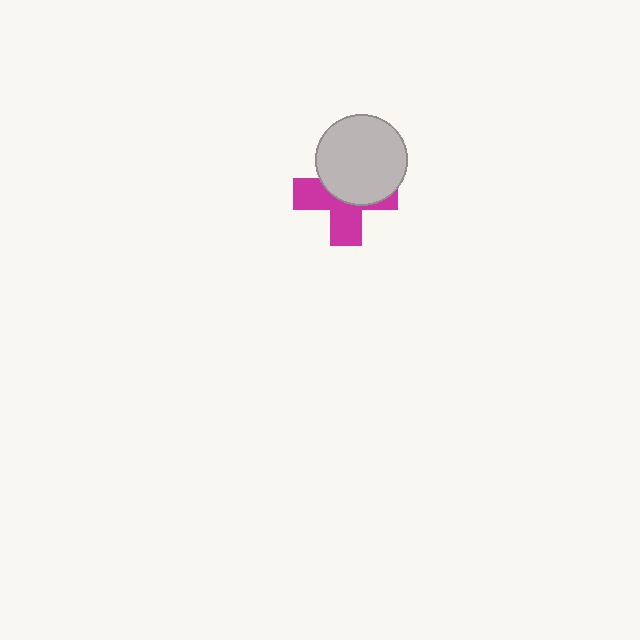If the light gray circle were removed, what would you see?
You would see the complete magenta cross.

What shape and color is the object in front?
The object in front is a light gray circle.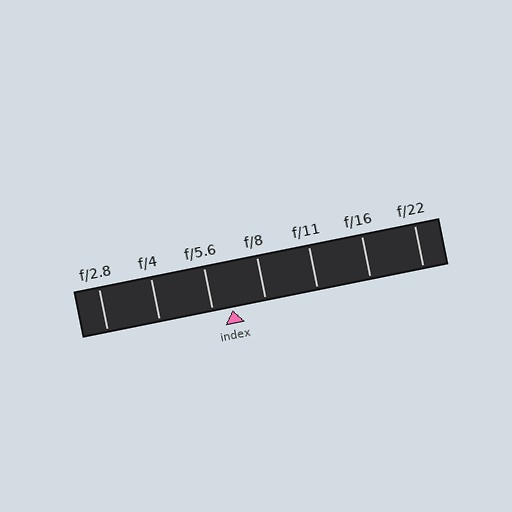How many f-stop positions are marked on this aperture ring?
There are 7 f-stop positions marked.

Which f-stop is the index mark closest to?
The index mark is closest to f/5.6.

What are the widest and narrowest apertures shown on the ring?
The widest aperture shown is f/2.8 and the narrowest is f/22.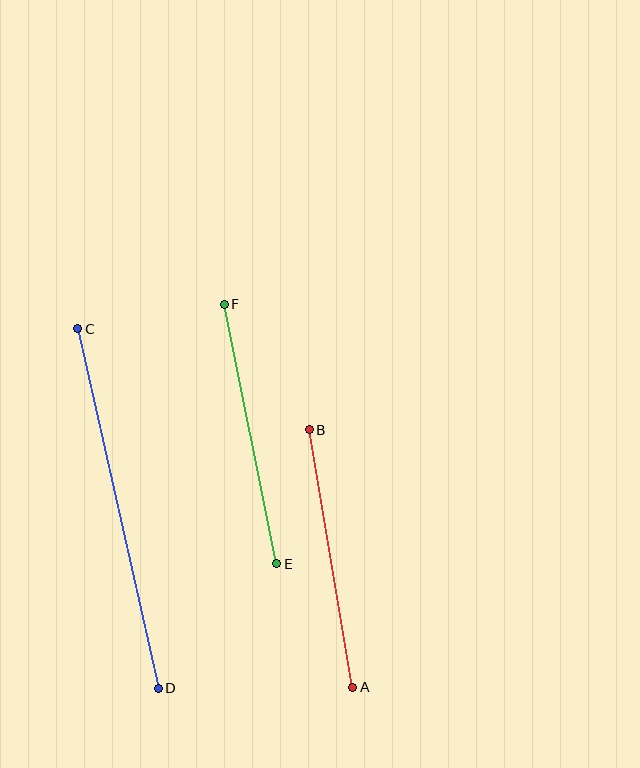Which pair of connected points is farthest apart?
Points C and D are farthest apart.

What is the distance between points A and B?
The distance is approximately 261 pixels.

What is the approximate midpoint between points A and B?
The midpoint is at approximately (331, 559) pixels.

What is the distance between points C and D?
The distance is approximately 368 pixels.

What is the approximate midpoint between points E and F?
The midpoint is at approximately (251, 434) pixels.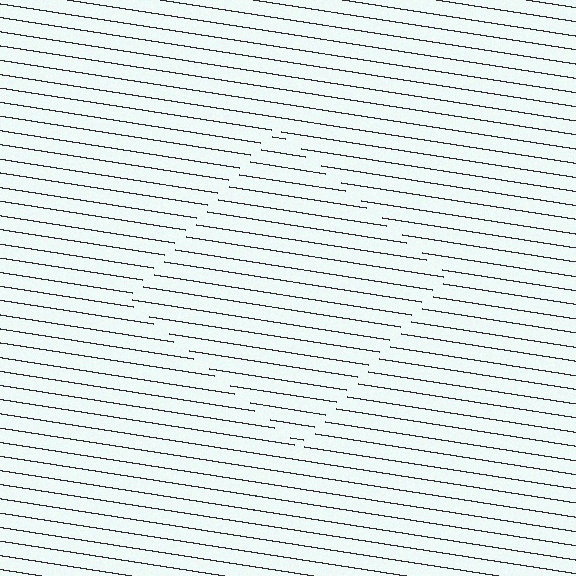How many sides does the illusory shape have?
4 sides — the line-ends trace a square.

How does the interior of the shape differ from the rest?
The interior of the shape contains the same grating, shifted by half a period — the contour is defined by the phase discontinuity where line-ends from the inner and outer gratings abut.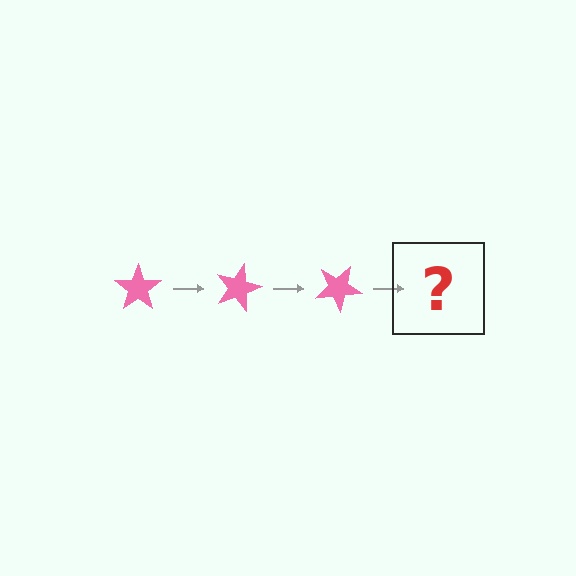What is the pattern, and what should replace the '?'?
The pattern is that the star rotates 15 degrees each step. The '?' should be a pink star rotated 45 degrees.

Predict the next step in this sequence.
The next step is a pink star rotated 45 degrees.